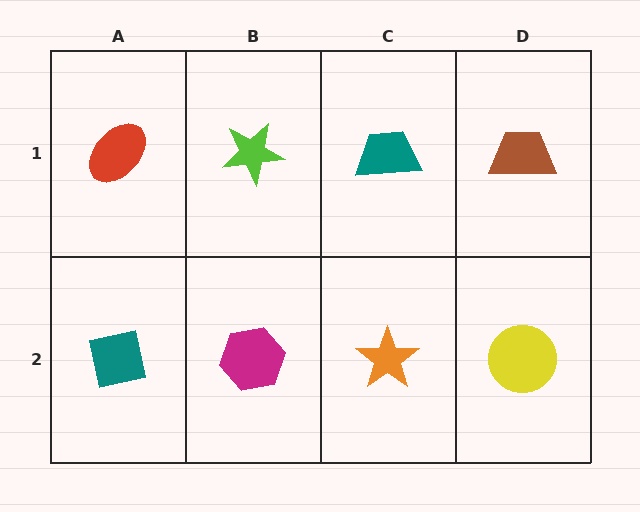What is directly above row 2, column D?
A brown trapezoid.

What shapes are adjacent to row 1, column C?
An orange star (row 2, column C), a lime star (row 1, column B), a brown trapezoid (row 1, column D).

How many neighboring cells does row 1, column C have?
3.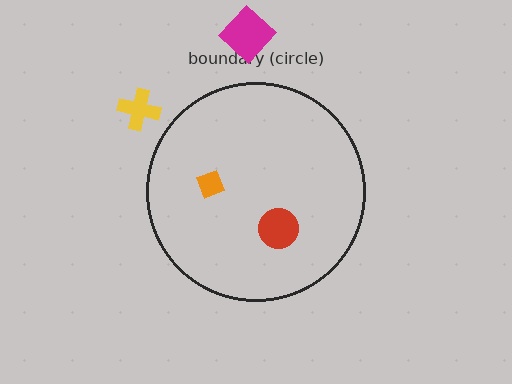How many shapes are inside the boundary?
2 inside, 2 outside.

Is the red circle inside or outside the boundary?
Inside.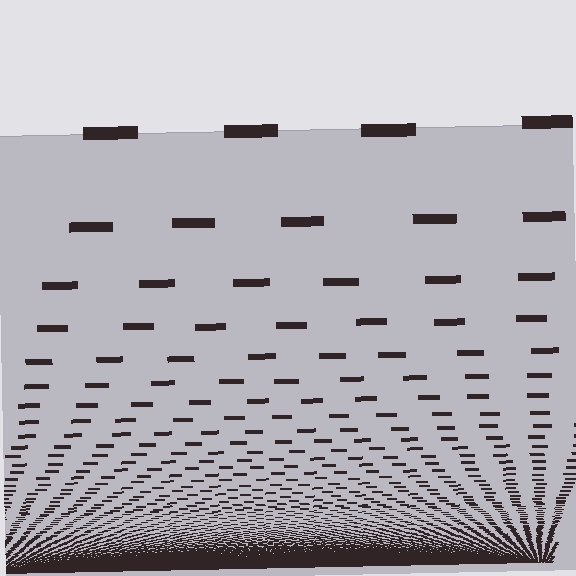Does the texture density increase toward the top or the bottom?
Density increases toward the bottom.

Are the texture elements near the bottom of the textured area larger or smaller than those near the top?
Smaller. The gradient is inverted — elements near the bottom are smaller and denser.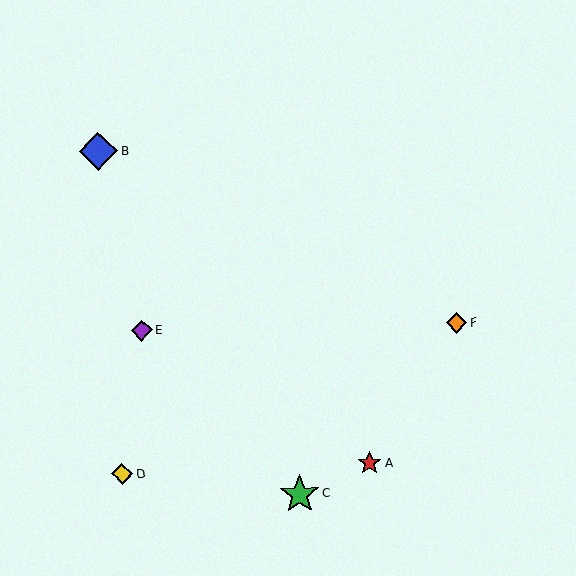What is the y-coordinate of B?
Object B is at y≈151.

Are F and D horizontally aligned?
No, F is at y≈323 and D is at y≈474.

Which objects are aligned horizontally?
Objects E, F are aligned horizontally.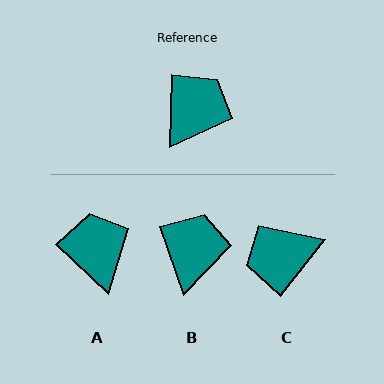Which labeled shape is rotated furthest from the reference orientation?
C, about 143 degrees away.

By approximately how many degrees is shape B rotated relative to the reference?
Approximately 21 degrees counter-clockwise.